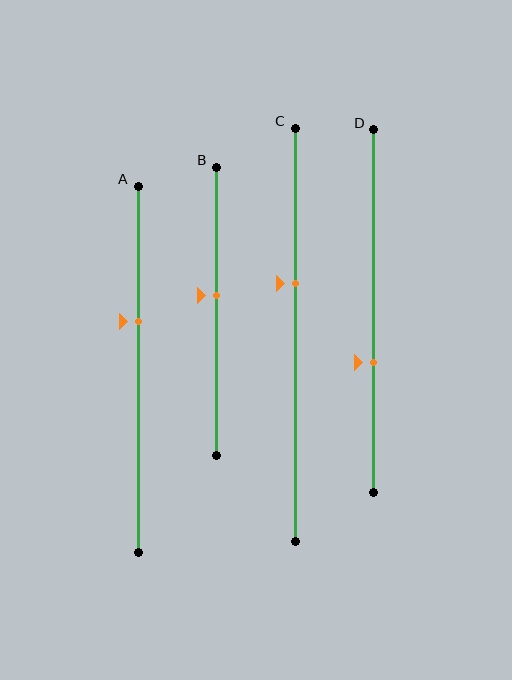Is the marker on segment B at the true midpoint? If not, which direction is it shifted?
No, the marker on segment B is shifted upward by about 5% of the segment length.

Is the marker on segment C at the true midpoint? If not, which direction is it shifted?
No, the marker on segment C is shifted upward by about 13% of the segment length.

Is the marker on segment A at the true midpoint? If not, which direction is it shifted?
No, the marker on segment A is shifted upward by about 13% of the segment length.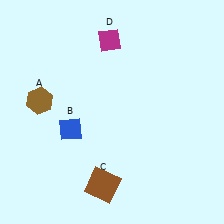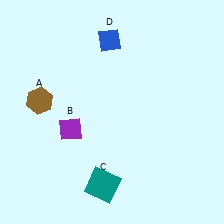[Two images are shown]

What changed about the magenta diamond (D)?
In Image 1, D is magenta. In Image 2, it changed to blue.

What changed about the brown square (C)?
In Image 1, C is brown. In Image 2, it changed to teal.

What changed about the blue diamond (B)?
In Image 1, B is blue. In Image 2, it changed to purple.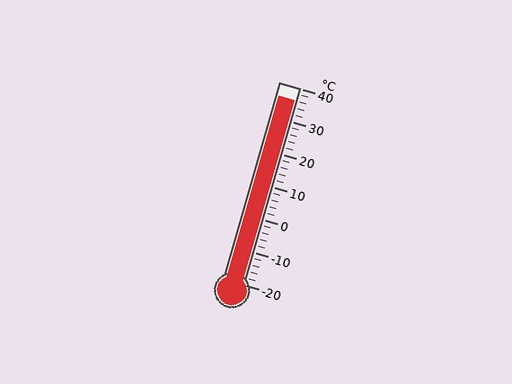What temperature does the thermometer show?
The thermometer shows approximately 36°C.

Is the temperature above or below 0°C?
The temperature is above 0°C.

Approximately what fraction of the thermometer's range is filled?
The thermometer is filled to approximately 95% of its range.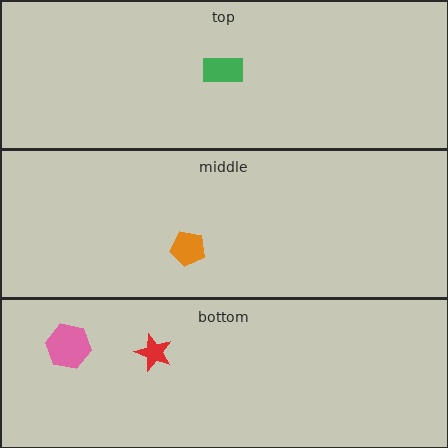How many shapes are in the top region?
1.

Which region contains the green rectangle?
The top region.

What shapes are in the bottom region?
The pink hexagon, the red star.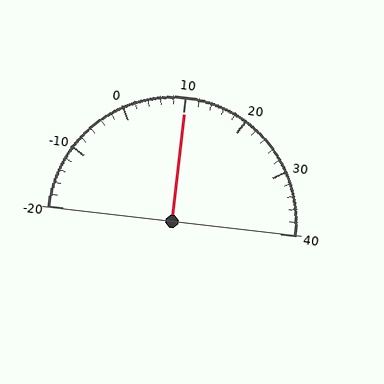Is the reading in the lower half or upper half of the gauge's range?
The reading is in the upper half of the range (-20 to 40).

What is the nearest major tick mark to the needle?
The nearest major tick mark is 10.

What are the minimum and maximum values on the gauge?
The gauge ranges from -20 to 40.